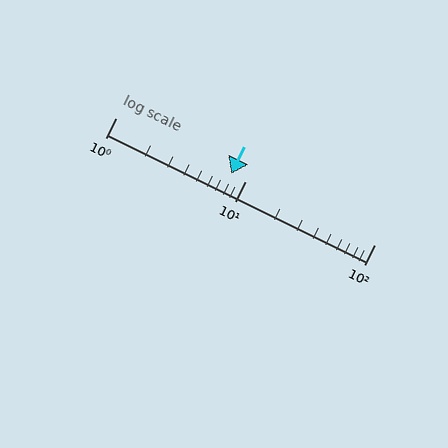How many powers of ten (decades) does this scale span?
The scale spans 2 decades, from 1 to 100.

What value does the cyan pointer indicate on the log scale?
The pointer indicates approximately 7.8.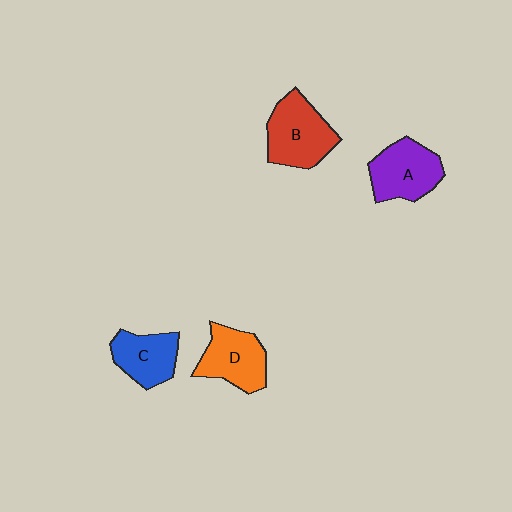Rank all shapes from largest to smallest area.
From largest to smallest: B (red), A (purple), D (orange), C (blue).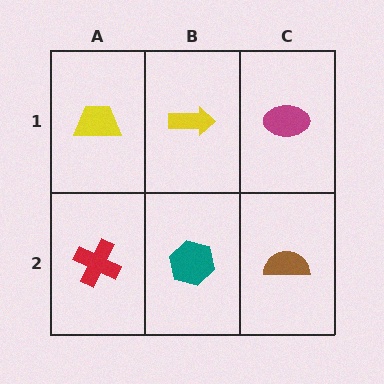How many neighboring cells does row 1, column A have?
2.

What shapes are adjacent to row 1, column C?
A brown semicircle (row 2, column C), a yellow arrow (row 1, column B).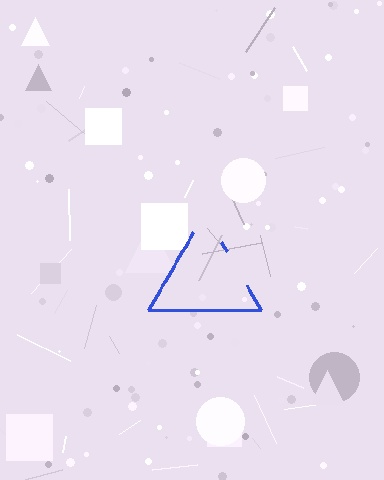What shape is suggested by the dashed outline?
The dashed outline suggests a triangle.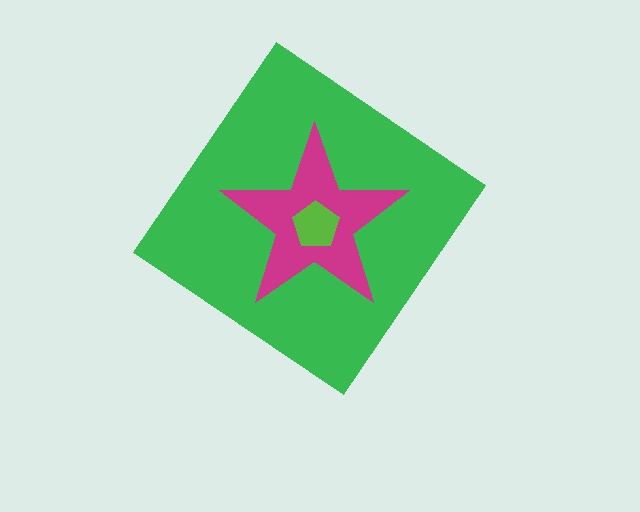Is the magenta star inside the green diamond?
Yes.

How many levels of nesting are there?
3.